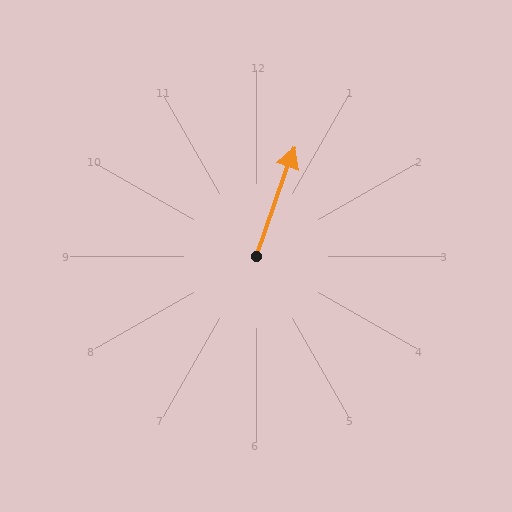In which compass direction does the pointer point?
North.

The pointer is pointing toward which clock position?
Roughly 1 o'clock.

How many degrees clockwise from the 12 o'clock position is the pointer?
Approximately 19 degrees.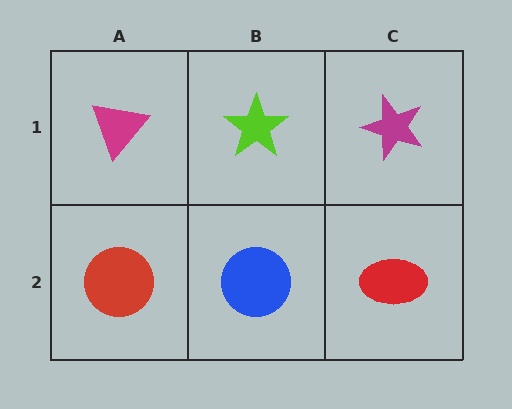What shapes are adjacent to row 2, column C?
A magenta star (row 1, column C), a blue circle (row 2, column B).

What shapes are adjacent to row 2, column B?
A lime star (row 1, column B), a red circle (row 2, column A), a red ellipse (row 2, column C).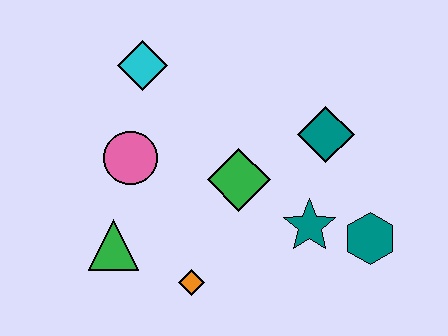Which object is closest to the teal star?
The teal hexagon is closest to the teal star.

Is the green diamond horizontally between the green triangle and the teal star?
Yes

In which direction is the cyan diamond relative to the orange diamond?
The cyan diamond is above the orange diamond.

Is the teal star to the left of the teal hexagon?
Yes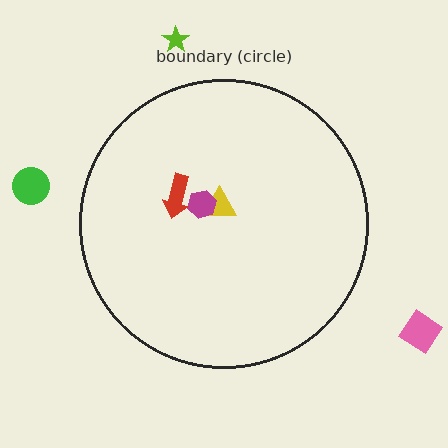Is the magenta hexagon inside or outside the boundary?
Inside.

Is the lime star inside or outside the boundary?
Outside.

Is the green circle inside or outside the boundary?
Outside.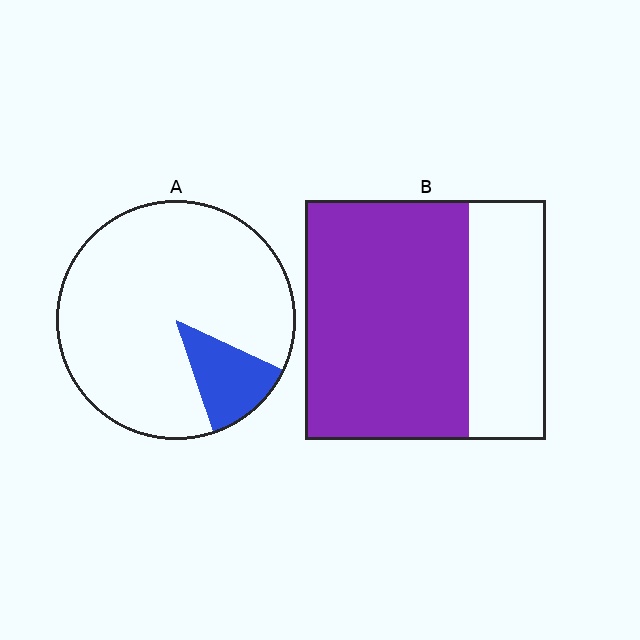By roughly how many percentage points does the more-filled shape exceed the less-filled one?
By roughly 55 percentage points (B over A).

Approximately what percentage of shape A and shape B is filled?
A is approximately 15% and B is approximately 70%.